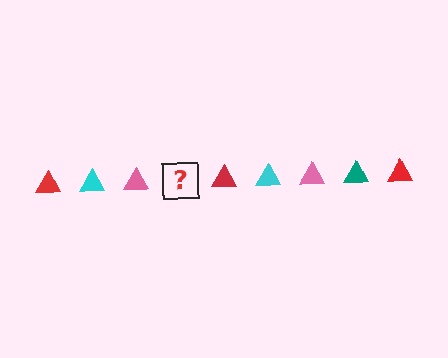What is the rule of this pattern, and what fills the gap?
The rule is that the pattern cycles through red, cyan, pink, teal triangles. The gap should be filled with a teal triangle.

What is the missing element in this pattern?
The missing element is a teal triangle.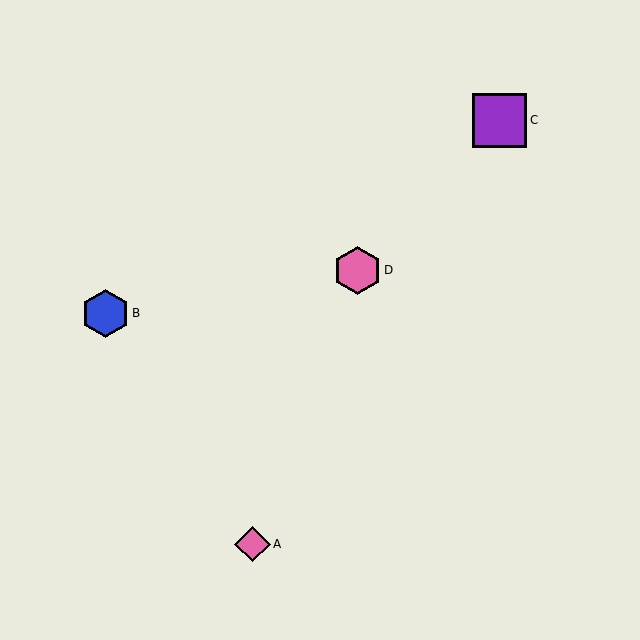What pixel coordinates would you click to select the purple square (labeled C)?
Click at (500, 120) to select the purple square C.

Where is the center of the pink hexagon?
The center of the pink hexagon is at (357, 270).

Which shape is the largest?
The purple square (labeled C) is the largest.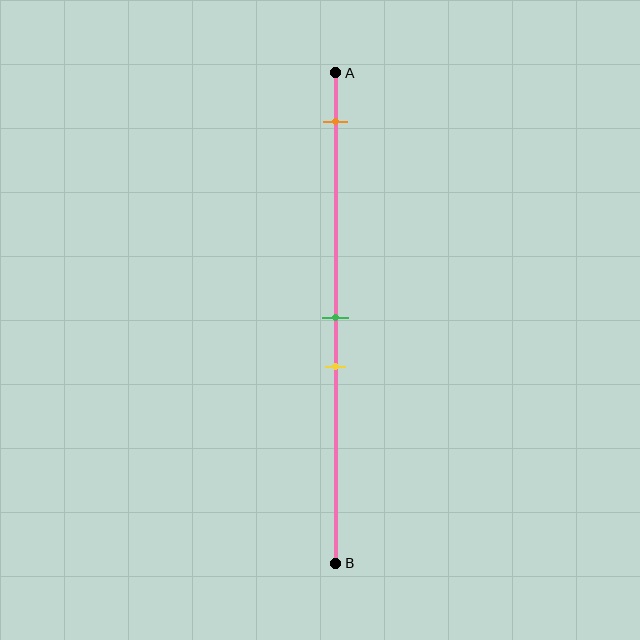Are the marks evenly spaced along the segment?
No, the marks are not evenly spaced.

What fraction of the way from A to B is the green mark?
The green mark is approximately 50% (0.5) of the way from A to B.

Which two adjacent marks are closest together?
The green and yellow marks are the closest adjacent pair.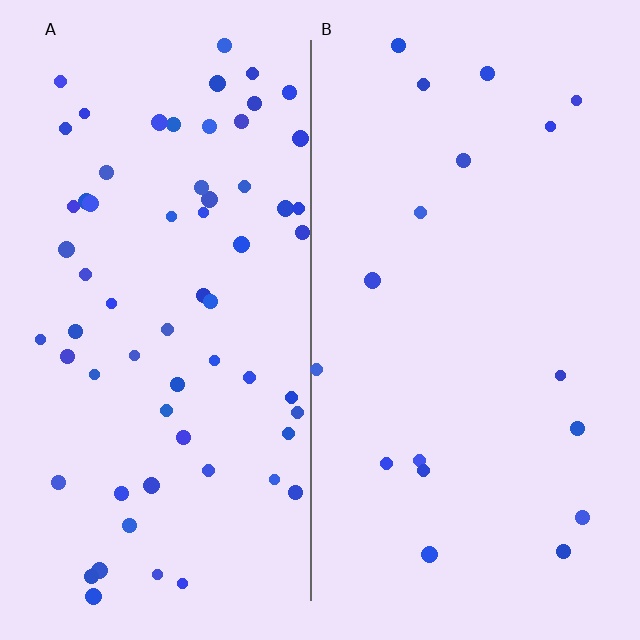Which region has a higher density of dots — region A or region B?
A (the left).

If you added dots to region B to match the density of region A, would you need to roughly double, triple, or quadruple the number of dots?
Approximately quadruple.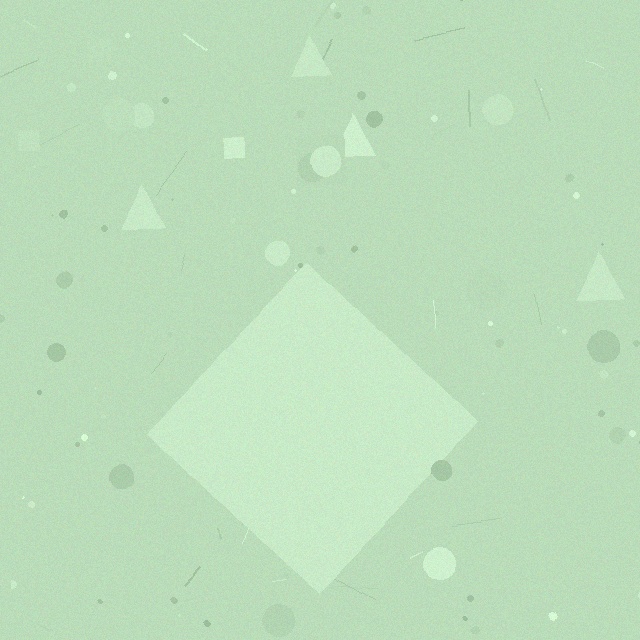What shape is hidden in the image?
A diamond is hidden in the image.